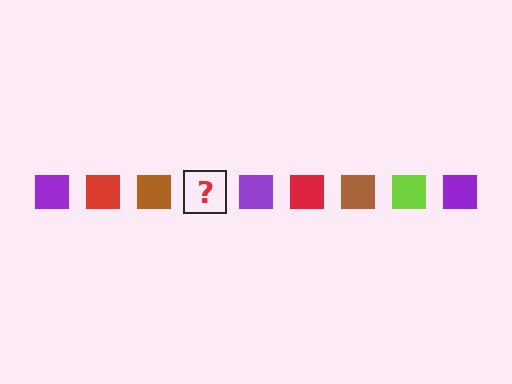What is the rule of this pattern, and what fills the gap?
The rule is that the pattern cycles through purple, red, brown, lime squares. The gap should be filled with a lime square.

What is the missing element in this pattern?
The missing element is a lime square.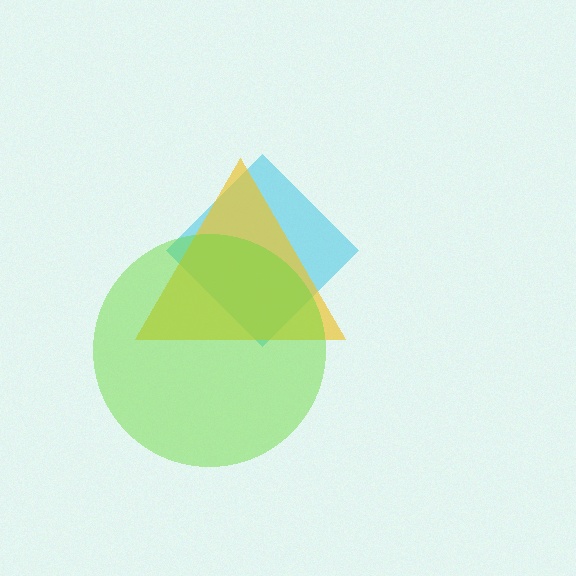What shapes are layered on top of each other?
The layered shapes are: a cyan diamond, a yellow triangle, a lime circle.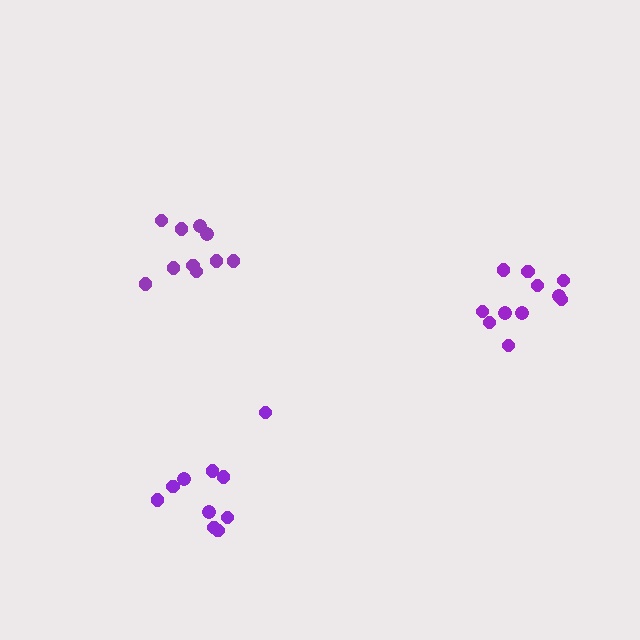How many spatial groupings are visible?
There are 3 spatial groupings.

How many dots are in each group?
Group 1: 11 dots, Group 2: 10 dots, Group 3: 10 dots (31 total).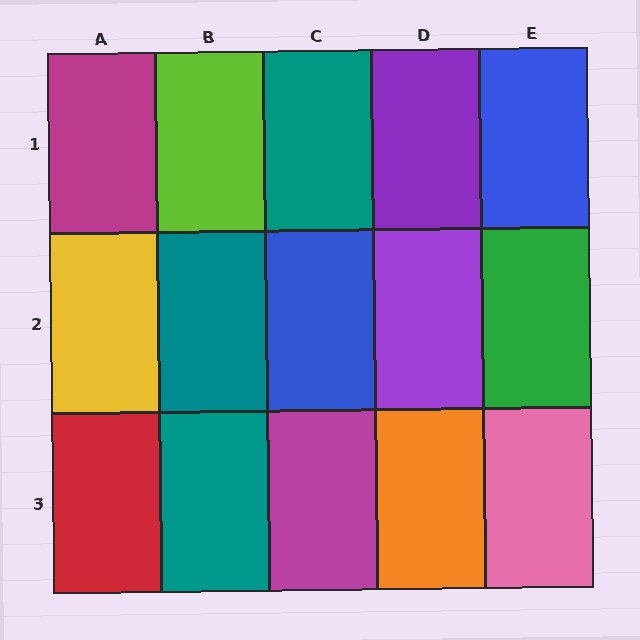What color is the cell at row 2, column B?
Teal.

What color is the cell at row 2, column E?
Green.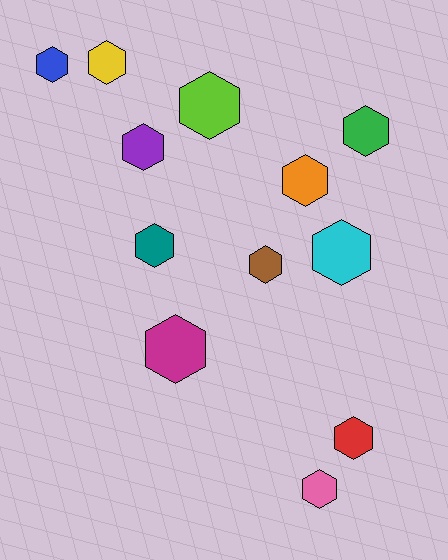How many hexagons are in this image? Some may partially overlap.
There are 12 hexagons.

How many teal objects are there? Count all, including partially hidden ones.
There is 1 teal object.